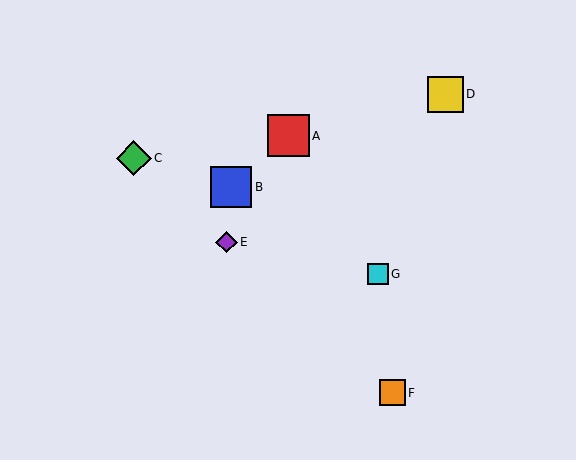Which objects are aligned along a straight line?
Objects C, E, F are aligned along a straight line.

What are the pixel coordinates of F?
Object F is at (392, 393).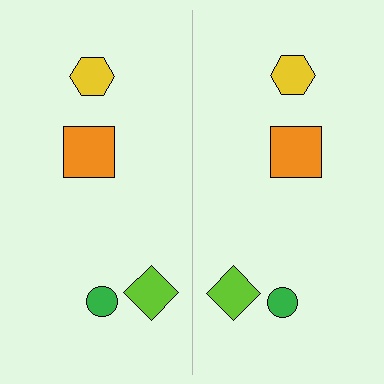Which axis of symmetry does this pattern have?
The pattern has a vertical axis of symmetry running through the center of the image.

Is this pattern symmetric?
Yes, this pattern has bilateral (reflection) symmetry.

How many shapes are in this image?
There are 8 shapes in this image.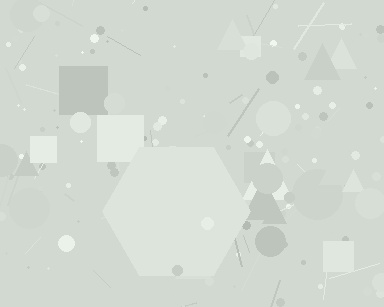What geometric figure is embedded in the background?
A hexagon is embedded in the background.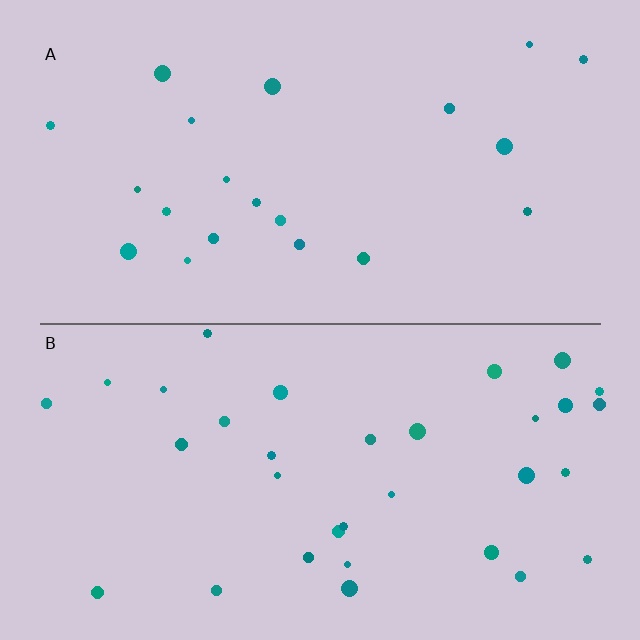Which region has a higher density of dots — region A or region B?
B (the bottom).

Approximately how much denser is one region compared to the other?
Approximately 1.6× — region B over region A.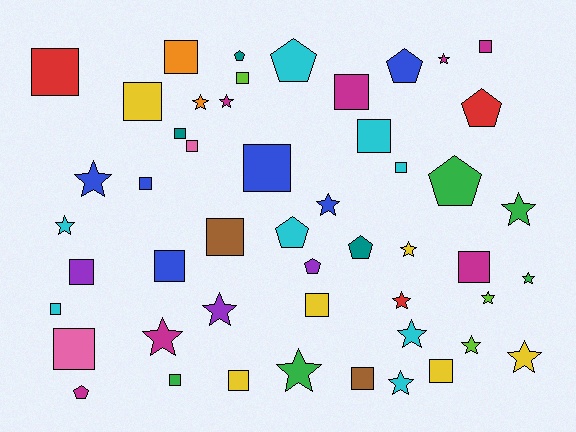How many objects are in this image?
There are 50 objects.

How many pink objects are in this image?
There are 2 pink objects.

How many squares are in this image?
There are 23 squares.